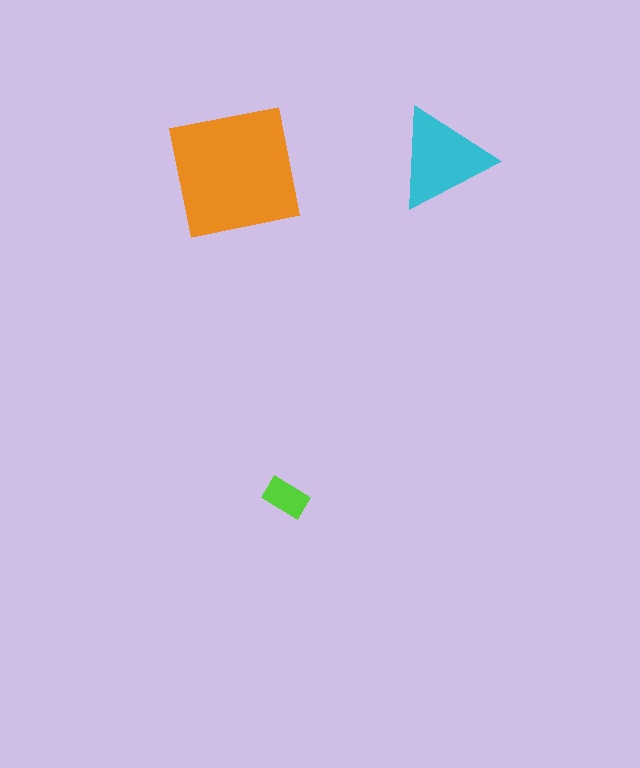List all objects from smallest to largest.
The lime rectangle, the cyan triangle, the orange square.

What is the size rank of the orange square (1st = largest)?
1st.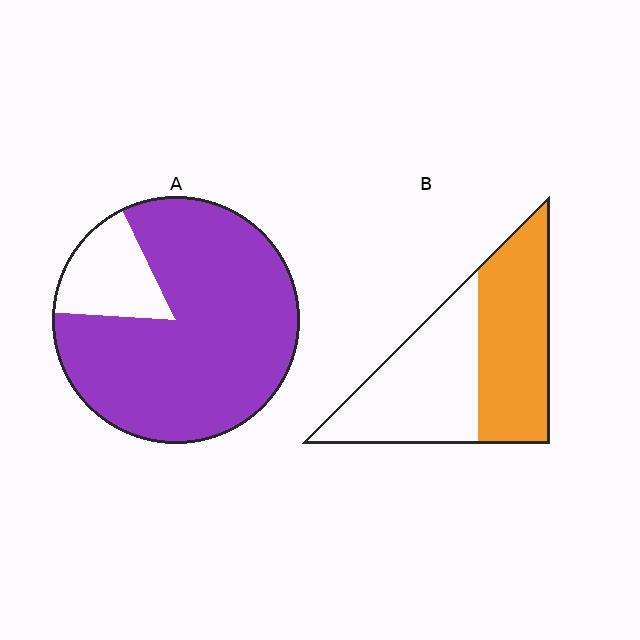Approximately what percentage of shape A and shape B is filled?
A is approximately 85% and B is approximately 50%.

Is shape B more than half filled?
Roughly half.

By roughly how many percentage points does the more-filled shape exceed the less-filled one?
By roughly 35 percentage points (A over B).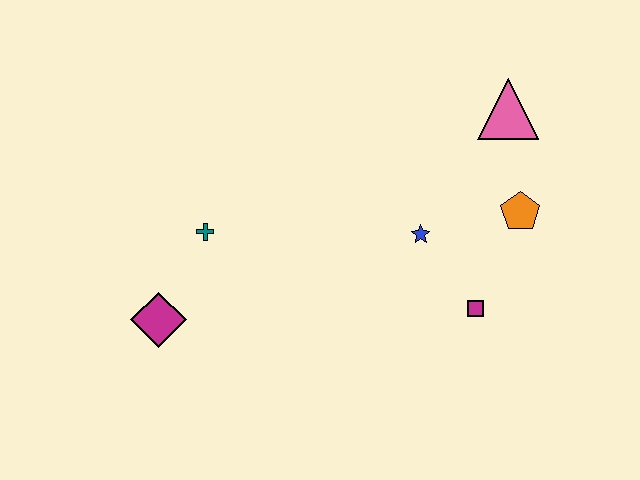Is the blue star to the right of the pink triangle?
No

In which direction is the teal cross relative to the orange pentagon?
The teal cross is to the left of the orange pentagon.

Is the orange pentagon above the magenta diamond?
Yes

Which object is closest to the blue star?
The magenta square is closest to the blue star.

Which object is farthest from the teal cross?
The pink triangle is farthest from the teal cross.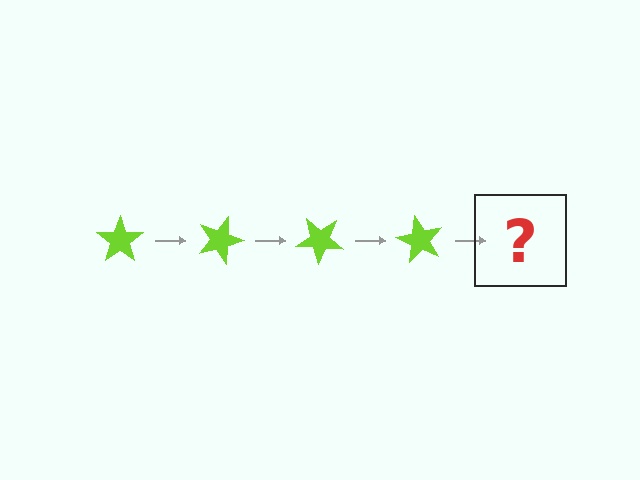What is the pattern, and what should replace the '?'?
The pattern is that the star rotates 20 degrees each step. The '?' should be a lime star rotated 80 degrees.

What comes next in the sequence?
The next element should be a lime star rotated 80 degrees.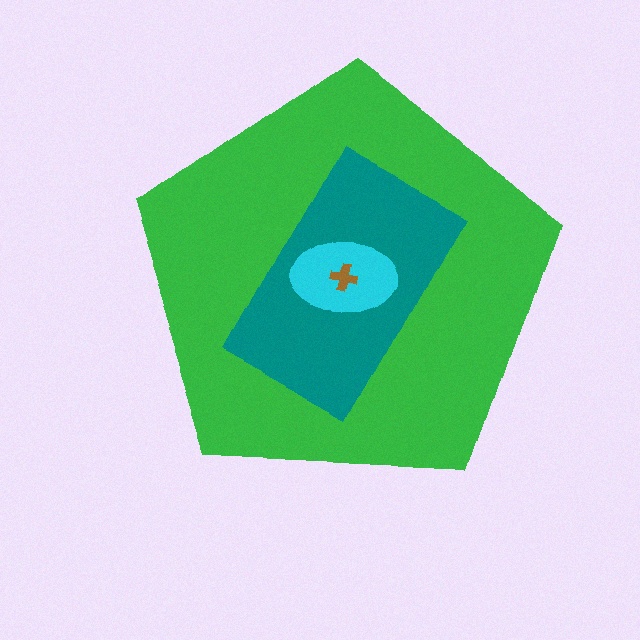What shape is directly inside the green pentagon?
The teal rectangle.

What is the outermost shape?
The green pentagon.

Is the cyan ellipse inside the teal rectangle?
Yes.